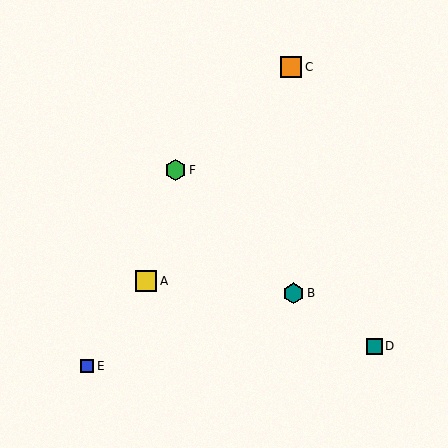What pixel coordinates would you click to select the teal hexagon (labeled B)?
Click at (294, 293) to select the teal hexagon B.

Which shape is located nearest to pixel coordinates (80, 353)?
The blue square (labeled E) at (87, 366) is nearest to that location.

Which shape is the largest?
The yellow square (labeled A) is the largest.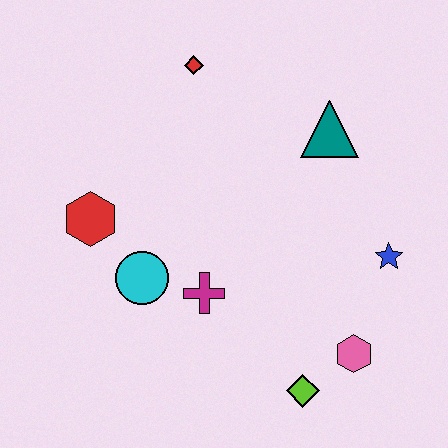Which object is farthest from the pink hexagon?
The red diamond is farthest from the pink hexagon.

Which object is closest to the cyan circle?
The magenta cross is closest to the cyan circle.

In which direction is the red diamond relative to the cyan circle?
The red diamond is above the cyan circle.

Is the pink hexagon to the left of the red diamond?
No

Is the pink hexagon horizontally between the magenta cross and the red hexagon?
No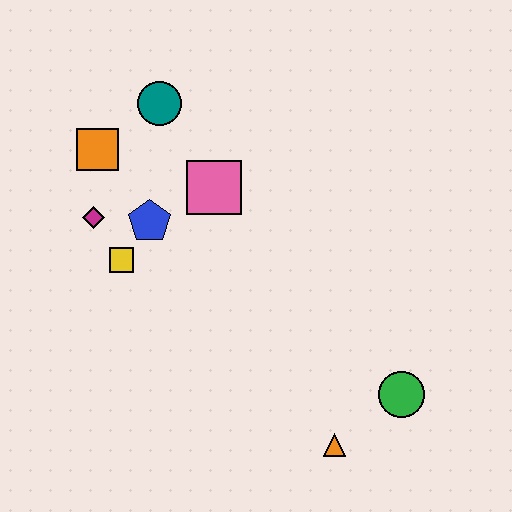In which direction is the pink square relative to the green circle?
The pink square is above the green circle.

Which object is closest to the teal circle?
The orange square is closest to the teal circle.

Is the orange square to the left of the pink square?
Yes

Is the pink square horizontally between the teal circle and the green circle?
Yes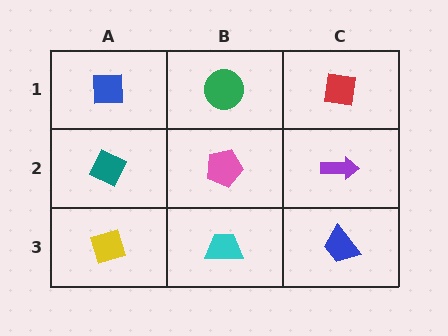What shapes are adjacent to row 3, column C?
A purple arrow (row 2, column C), a cyan trapezoid (row 3, column B).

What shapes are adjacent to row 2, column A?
A blue square (row 1, column A), a yellow diamond (row 3, column A), a pink pentagon (row 2, column B).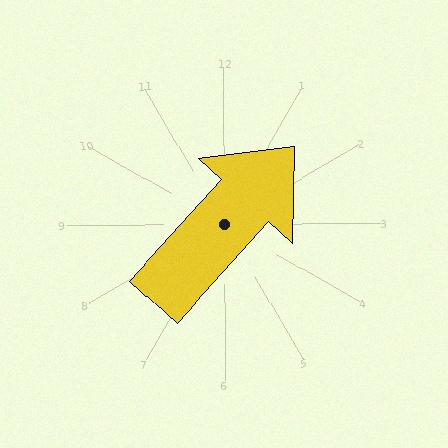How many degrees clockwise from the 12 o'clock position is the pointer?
Approximately 42 degrees.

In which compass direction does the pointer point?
Northeast.